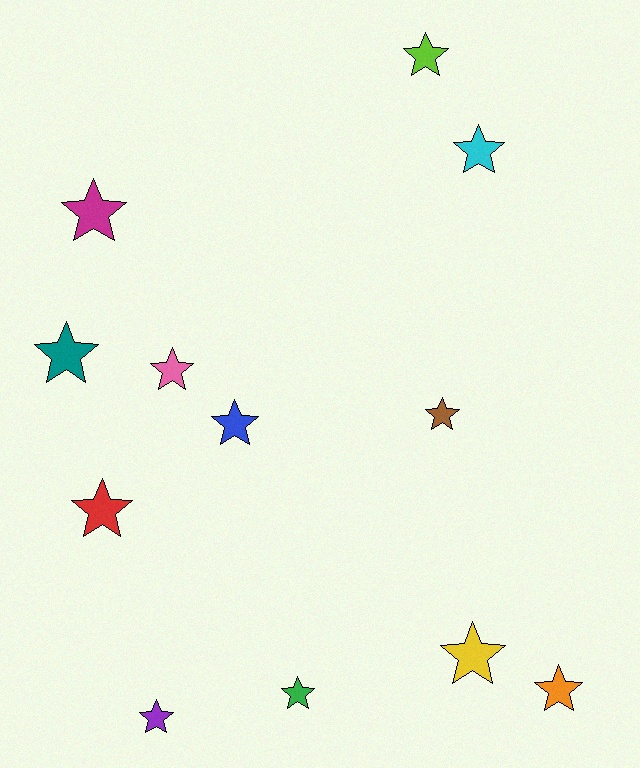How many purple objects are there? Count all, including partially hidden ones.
There is 1 purple object.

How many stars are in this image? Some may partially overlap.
There are 12 stars.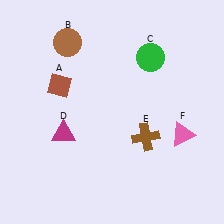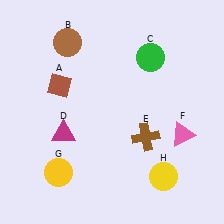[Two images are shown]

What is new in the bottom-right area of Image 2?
A yellow circle (H) was added in the bottom-right area of Image 2.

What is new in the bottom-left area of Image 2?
A yellow circle (G) was added in the bottom-left area of Image 2.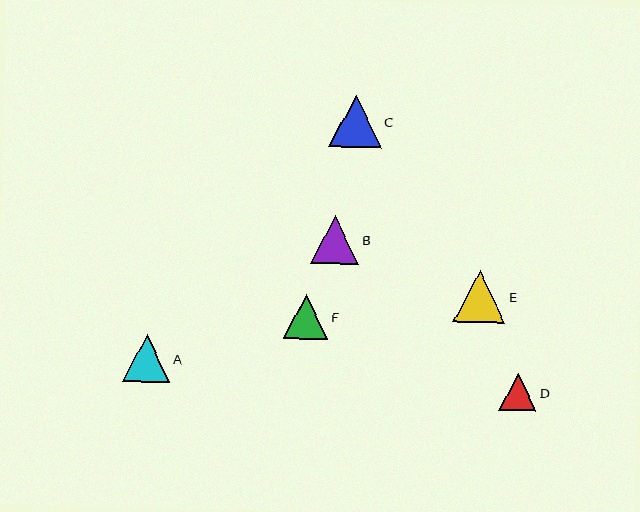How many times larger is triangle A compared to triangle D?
Triangle A is approximately 1.3 times the size of triangle D.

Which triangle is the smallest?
Triangle D is the smallest with a size of approximately 37 pixels.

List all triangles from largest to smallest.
From largest to smallest: C, E, B, A, F, D.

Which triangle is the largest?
Triangle C is the largest with a size of approximately 52 pixels.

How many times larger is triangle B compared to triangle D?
Triangle B is approximately 1.3 times the size of triangle D.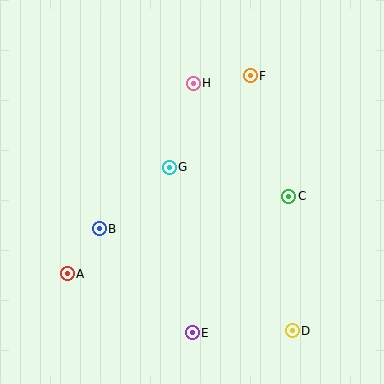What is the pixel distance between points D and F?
The distance between D and F is 258 pixels.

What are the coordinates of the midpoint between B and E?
The midpoint between B and E is at (146, 281).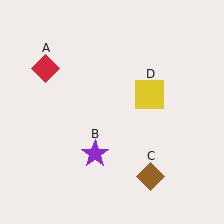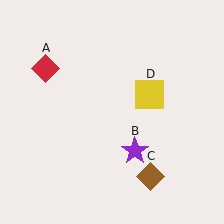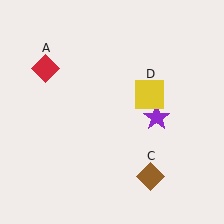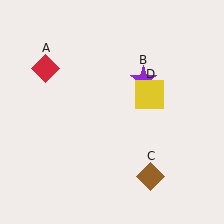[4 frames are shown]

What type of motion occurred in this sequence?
The purple star (object B) rotated counterclockwise around the center of the scene.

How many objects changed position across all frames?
1 object changed position: purple star (object B).